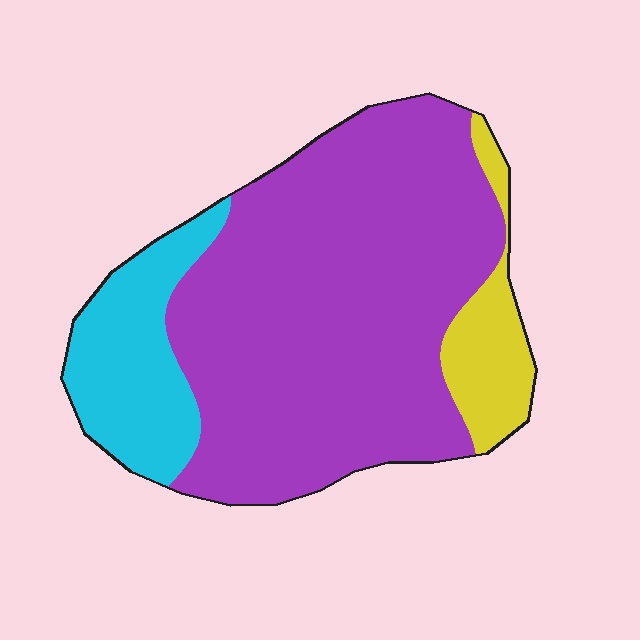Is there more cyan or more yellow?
Cyan.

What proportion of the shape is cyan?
Cyan takes up about one sixth (1/6) of the shape.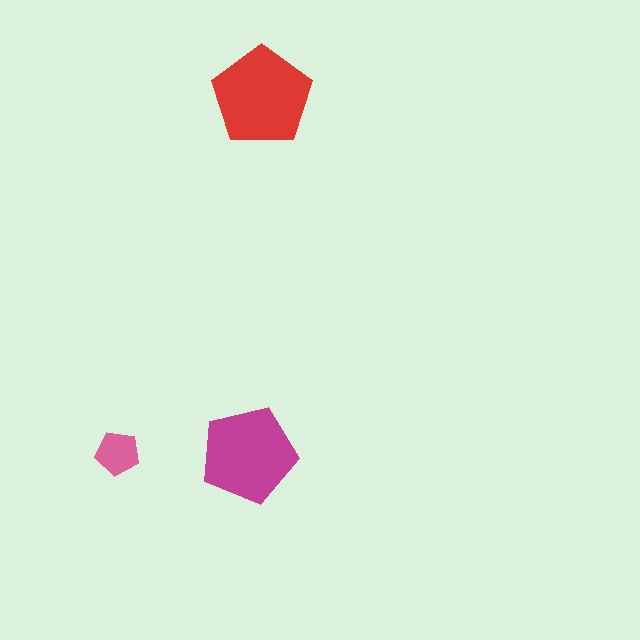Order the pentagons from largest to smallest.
the red one, the magenta one, the pink one.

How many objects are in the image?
There are 3 objects in the image.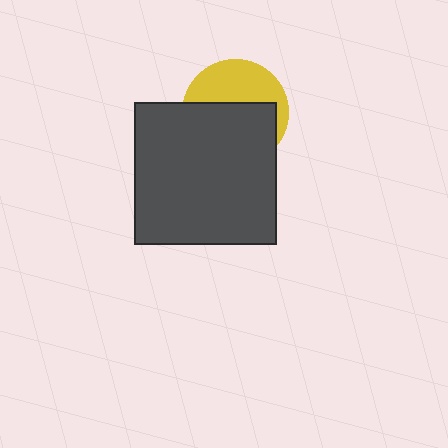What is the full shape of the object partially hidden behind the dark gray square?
The partially hidden object is a yellow circle.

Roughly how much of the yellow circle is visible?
A small part of it is visible (roughly 41%).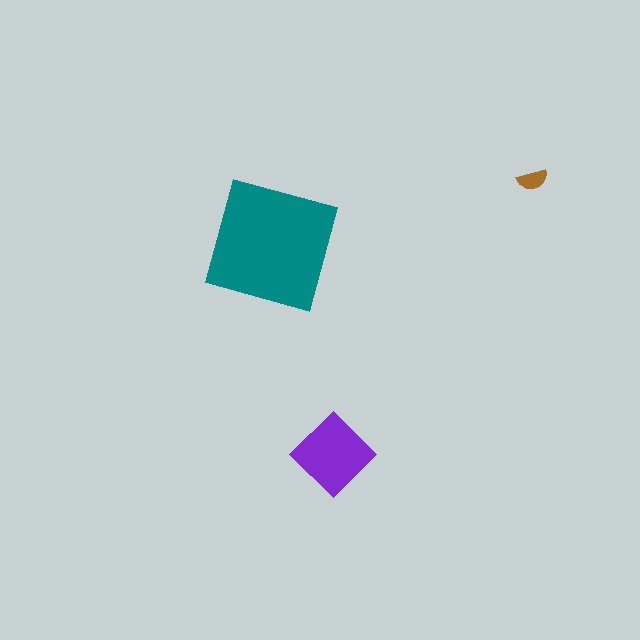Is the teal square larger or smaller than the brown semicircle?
Larger.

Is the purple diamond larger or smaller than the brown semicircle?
Larger.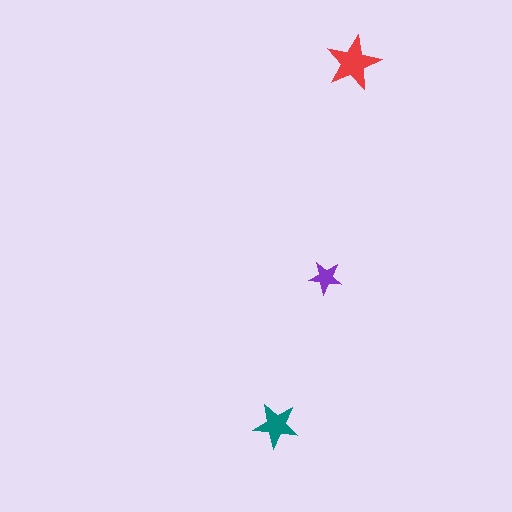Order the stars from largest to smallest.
the red one, the teal one, the purple one.